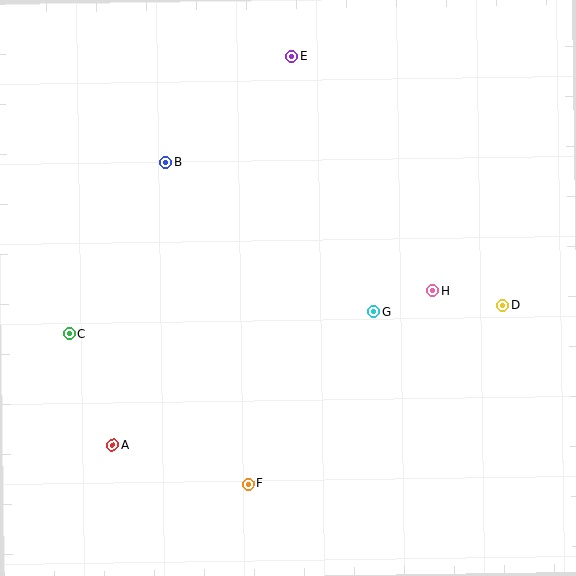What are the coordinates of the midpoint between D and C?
The midpoint between D and C is at (286, 320).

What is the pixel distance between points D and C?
The distance between D and C is 435 pixels.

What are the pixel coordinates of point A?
Point A is at (113, 445).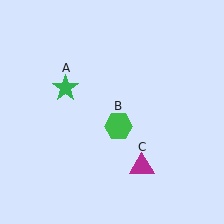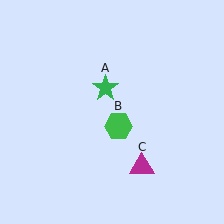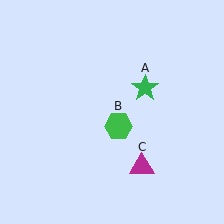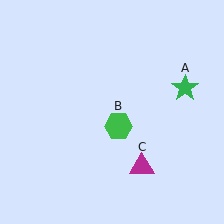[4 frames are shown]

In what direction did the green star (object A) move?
The green star (object A) moved right.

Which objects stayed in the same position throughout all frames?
Green hexagon (object B) and magenta triangle (object C) remained stationary.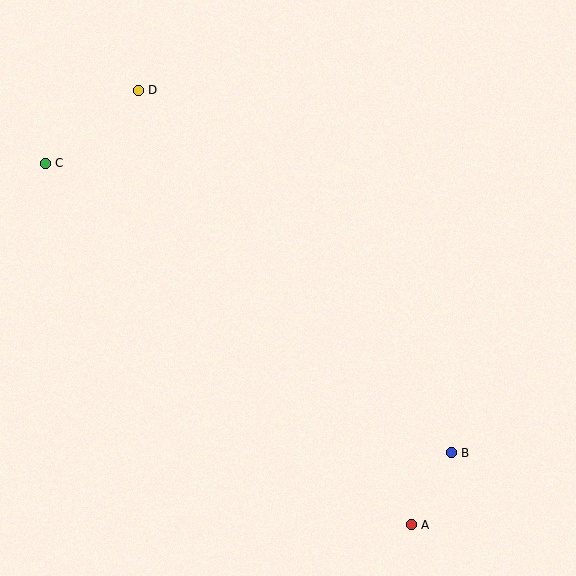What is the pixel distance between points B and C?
The distance between B and C is 499 pixels.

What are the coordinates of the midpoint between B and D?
The midpoint between B and D is at (295, 271).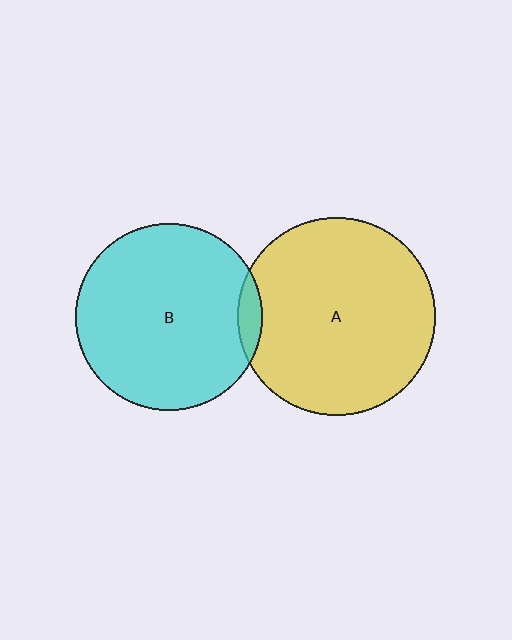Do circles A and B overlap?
Yes.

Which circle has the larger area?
Circle A (yellow).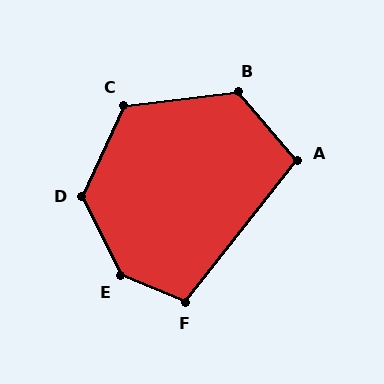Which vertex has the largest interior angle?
E, at approximately 138 degrees.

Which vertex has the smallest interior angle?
A, at approximately 101 degrees.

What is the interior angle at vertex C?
Approximately 122 degrees (obtuse).